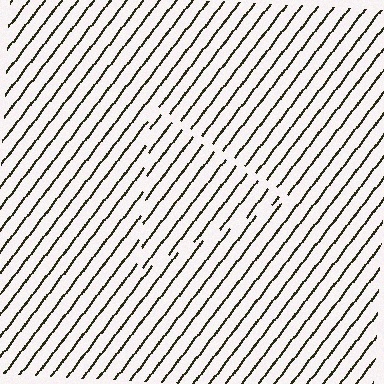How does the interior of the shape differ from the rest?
The interior of the shape contains the same grating, shifted by half a period — the contour is defined by the phase discontinuity where line-ends from the inner and outer gratings abut.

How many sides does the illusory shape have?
3 sides — the line-ends trace a triangle.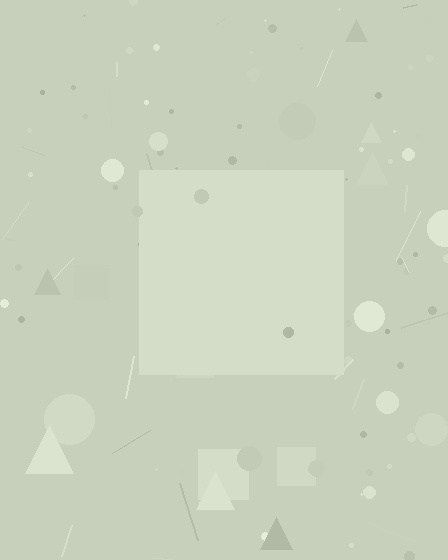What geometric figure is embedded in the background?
A square is embedded in the background.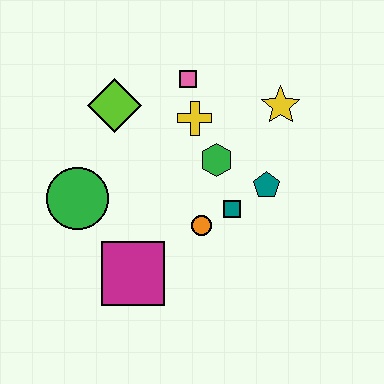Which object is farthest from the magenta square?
The yellow star is farthest from the magenta square.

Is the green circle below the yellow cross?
Yes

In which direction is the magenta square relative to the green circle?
The magenta square is below the green circle.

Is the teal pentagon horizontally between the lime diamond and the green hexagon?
No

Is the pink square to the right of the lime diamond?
Yes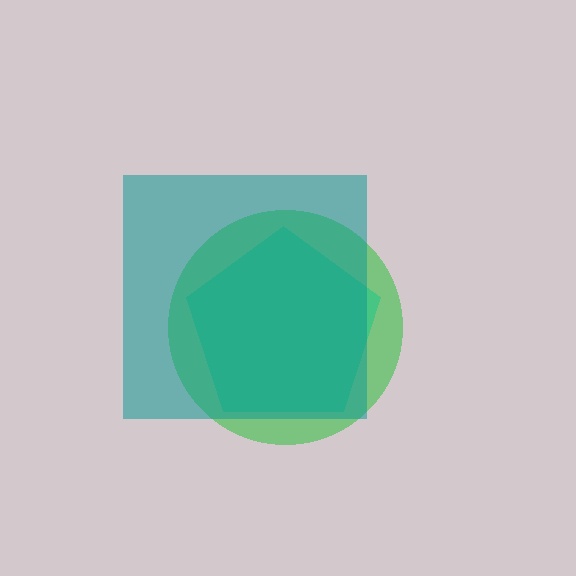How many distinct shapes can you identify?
There are 3 distinct shapes: a cyan pentagon, a green circle, a teal square.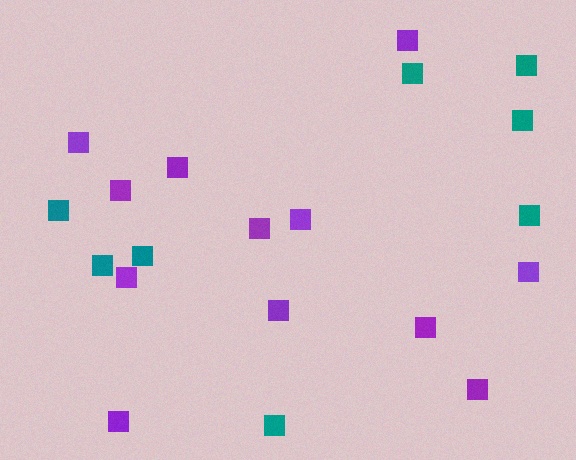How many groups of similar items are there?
There are 2 groups: one group of teal squares (8) and one group of purple squares (12).